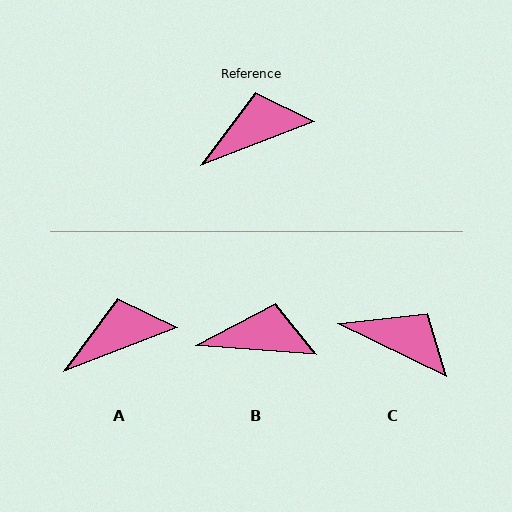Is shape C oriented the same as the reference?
No, it is off by about 47 degrees.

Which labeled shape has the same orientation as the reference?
A.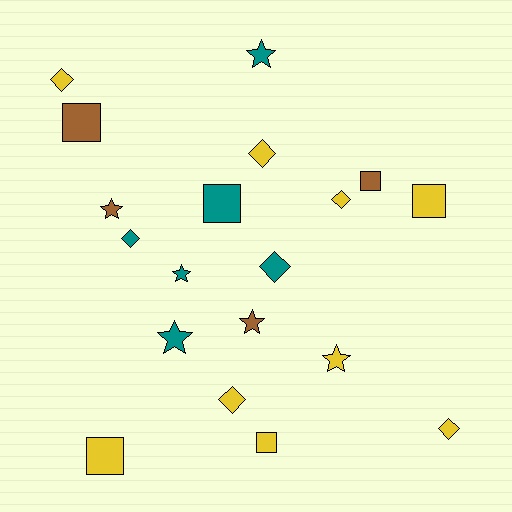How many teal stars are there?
There are 3 teal stars.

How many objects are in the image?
There are 19 objects.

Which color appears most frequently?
Yellow, with 9 objects.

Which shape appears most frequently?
Diamond, with 7 objects.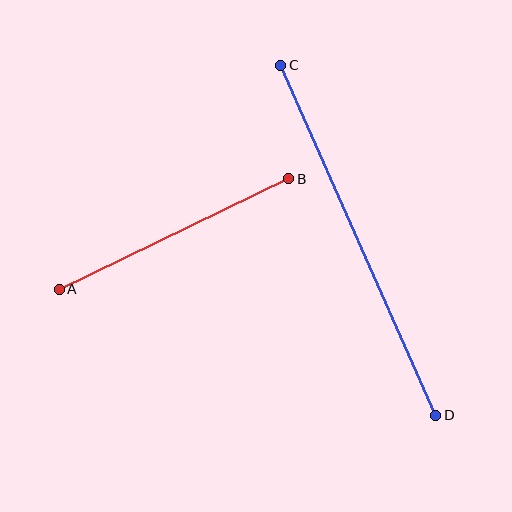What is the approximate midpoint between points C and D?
The midpoint is at approximately (358, 240) pixels.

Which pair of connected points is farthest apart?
Points C and D are farthest apart.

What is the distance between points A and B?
The distance is approximately 255 pixels.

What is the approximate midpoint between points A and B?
The midpoint is at approximately (174, 234) pixels.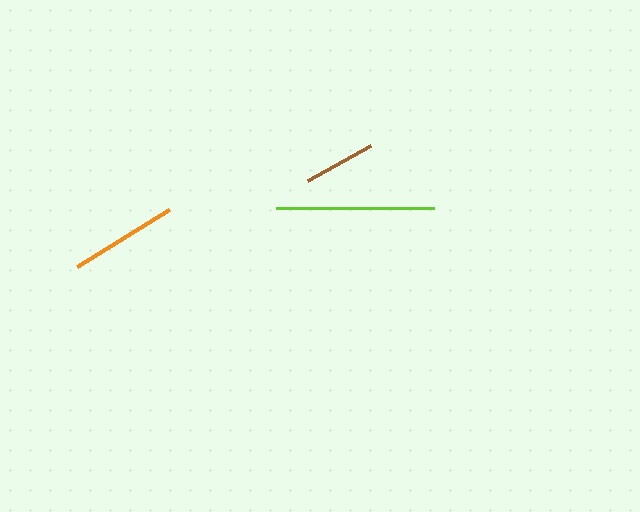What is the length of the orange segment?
The orange segment is approximately 108 pixels long.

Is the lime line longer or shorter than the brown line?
The lime line is longer than the brown line.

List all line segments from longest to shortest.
From longest to shortest: lime, orange, brown.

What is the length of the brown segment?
The brown segment is approximately 72 pixels long.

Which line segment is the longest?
The lime line is the longest at approximately 158 pixels.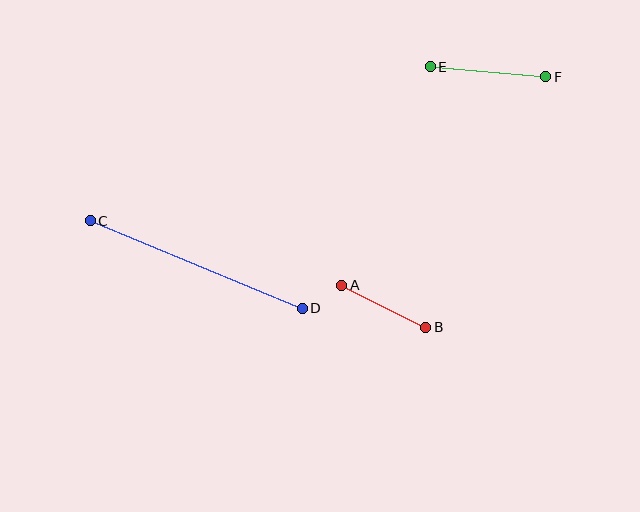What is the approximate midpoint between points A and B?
The midpoint is at approximately (384, 306) pixels.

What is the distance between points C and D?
The distance is approximately 229 pixels.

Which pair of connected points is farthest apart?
Points C and D are farthest apart.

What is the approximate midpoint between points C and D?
The midpoint is at approximately (196, 264) pixels.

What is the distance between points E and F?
The distance is approximately 116 pixels.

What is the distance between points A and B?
The distance is approximately 94 pixels.